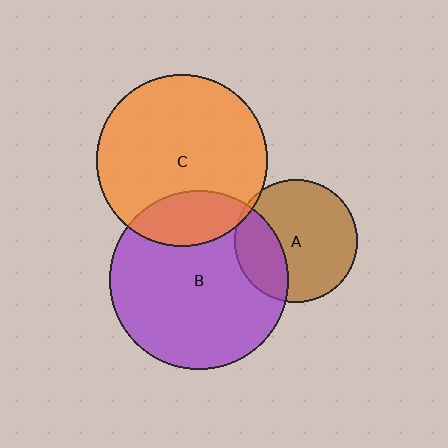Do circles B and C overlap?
Yes.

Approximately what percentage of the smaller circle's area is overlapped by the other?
Approximately 20%.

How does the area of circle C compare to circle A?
Approximately 1.9 times.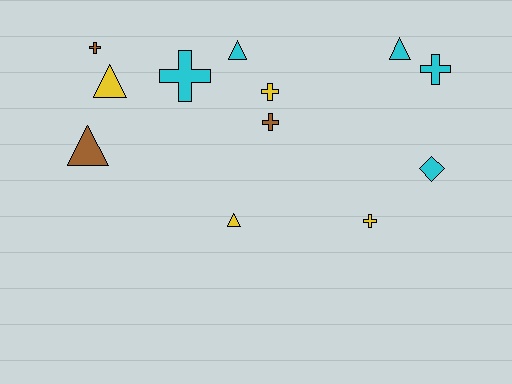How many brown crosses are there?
There are 2 brown crosses.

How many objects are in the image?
There are 12 objects.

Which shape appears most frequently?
Cross, with 6 objects.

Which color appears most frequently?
Cyan, with 5 objects.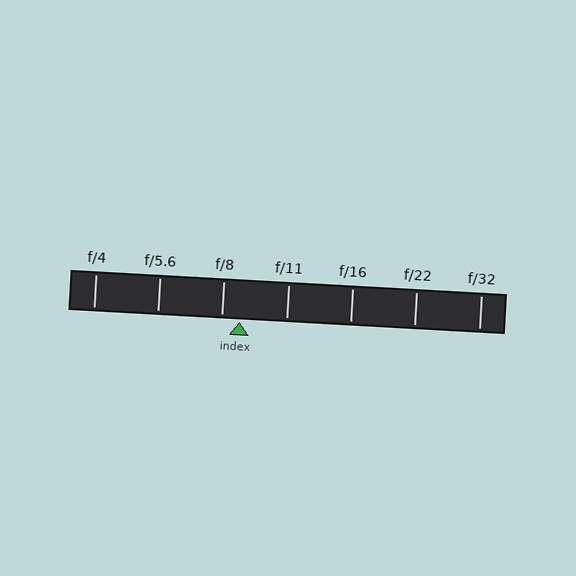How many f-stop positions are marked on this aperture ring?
There are 7 f-stop positions marked.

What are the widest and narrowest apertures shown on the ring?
The widest aperture shown is f/4 and the narrowest is f/32.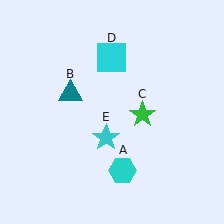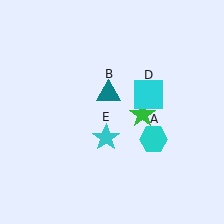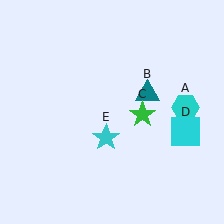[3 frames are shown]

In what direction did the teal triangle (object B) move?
The teal triangle (object B) moved right.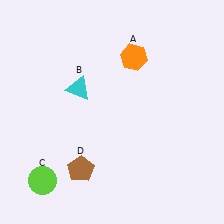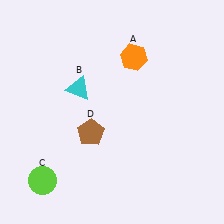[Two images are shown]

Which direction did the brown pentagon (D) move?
The brown pentagon (D) moved up.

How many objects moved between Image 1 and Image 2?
1 object moved between the two images.